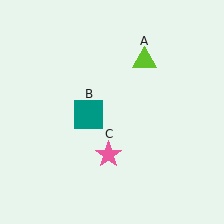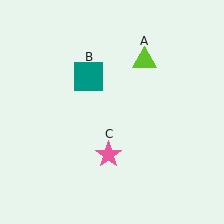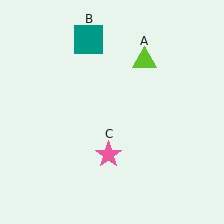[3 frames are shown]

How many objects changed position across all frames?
1 object changed position: teal square (object B).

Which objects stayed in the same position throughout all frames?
Lime triangle (object A) and pink star (object C) remained stationary.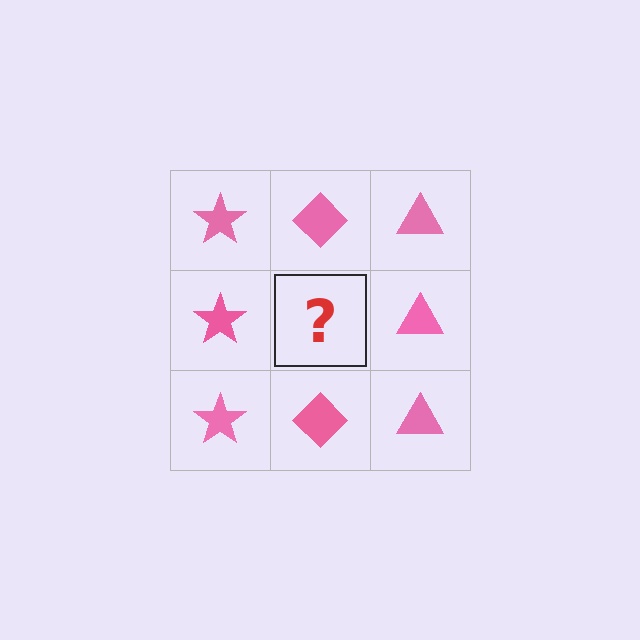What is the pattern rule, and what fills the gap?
The rule is that each column has a consistent shape. The gap should be filled with a pink diamond.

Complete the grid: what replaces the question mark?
The question mark should be replaced with a pink diamond.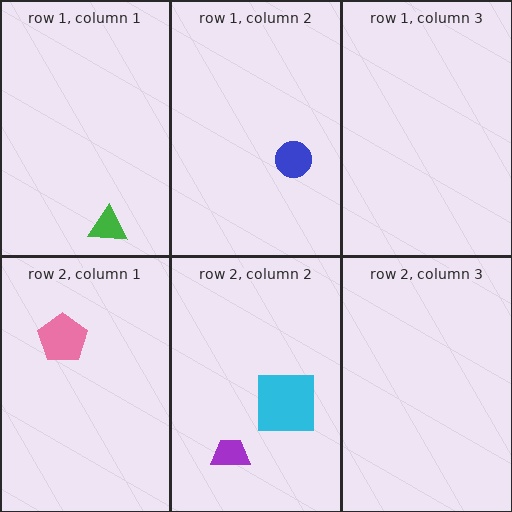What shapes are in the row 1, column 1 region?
The green triangle.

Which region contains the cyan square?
The row 2, column 2 region.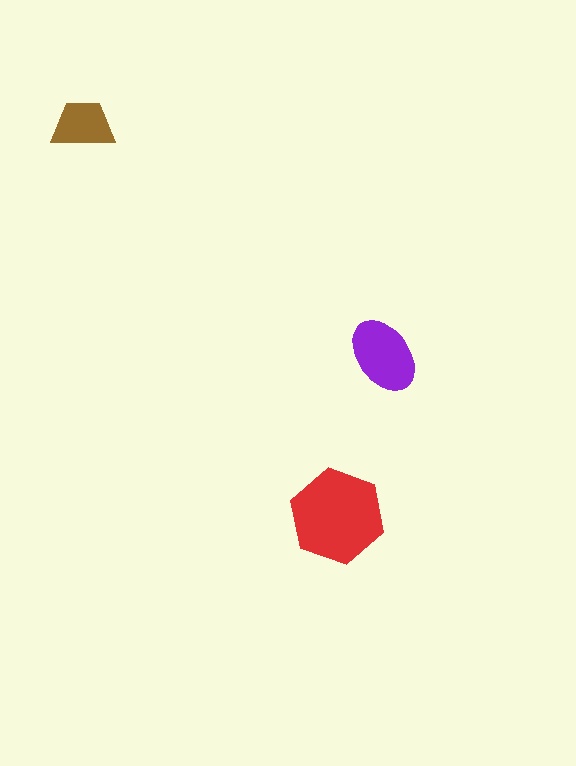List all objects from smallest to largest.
The brown trapezoid, the purple ellipse, the red hexagon.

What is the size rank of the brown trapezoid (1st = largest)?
3rd.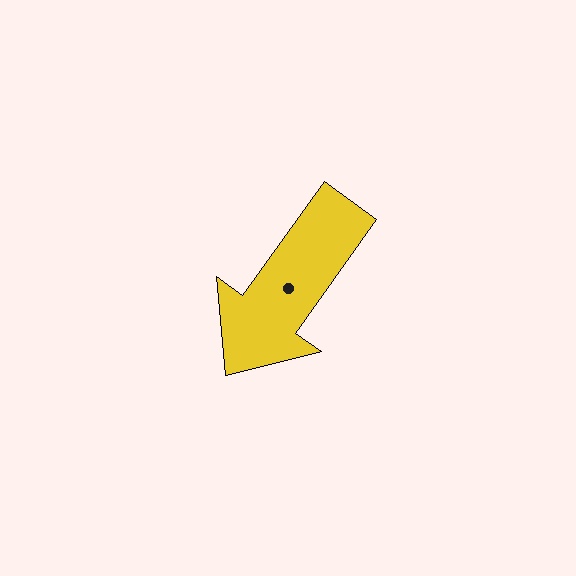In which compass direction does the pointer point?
Southwest.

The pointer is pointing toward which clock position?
Roughly 7 o'clock.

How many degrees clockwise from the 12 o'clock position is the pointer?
Approximately 216 degrees.